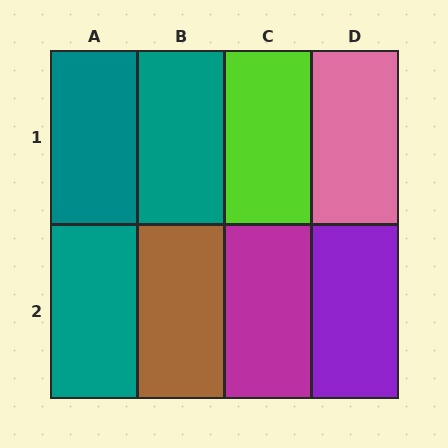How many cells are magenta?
1 cell is magenta.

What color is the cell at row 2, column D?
Purple.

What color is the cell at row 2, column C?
Magenta.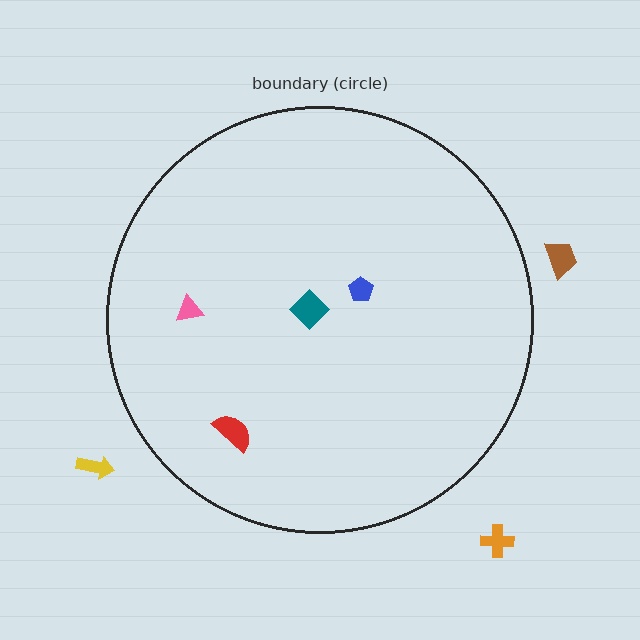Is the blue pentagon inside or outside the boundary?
Inside.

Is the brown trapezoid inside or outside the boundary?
Outside.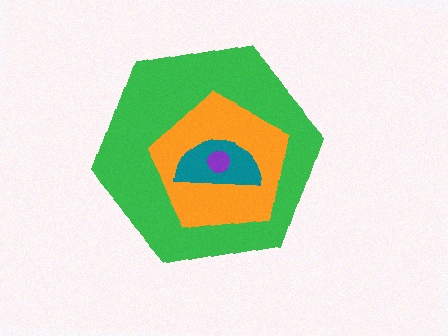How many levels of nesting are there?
4.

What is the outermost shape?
The green hexagon.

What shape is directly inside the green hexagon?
The orange pentagon.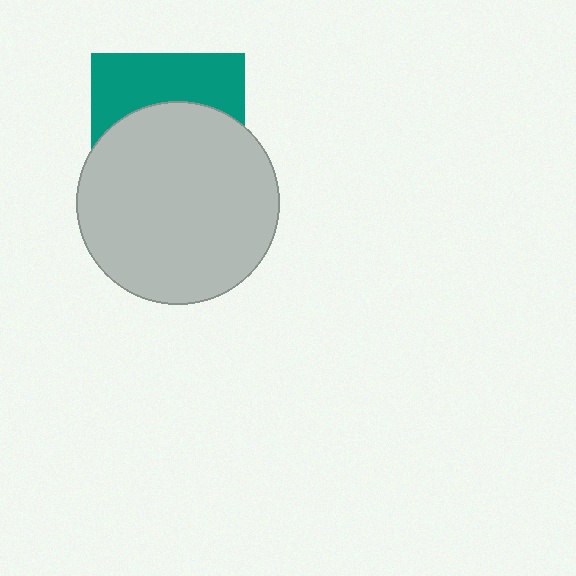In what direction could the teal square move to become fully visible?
The teal square could move up. That would shift it out from behind the light gray circle entirely.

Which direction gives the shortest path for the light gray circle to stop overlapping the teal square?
Moving down gives the shortest separation.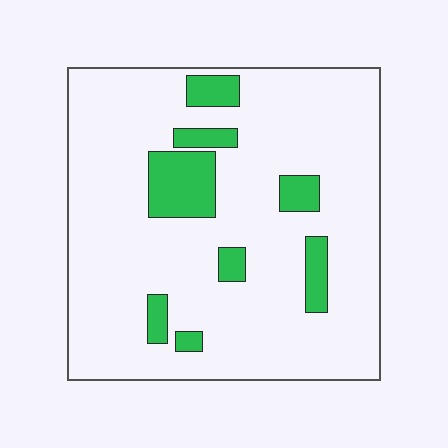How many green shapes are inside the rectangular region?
8.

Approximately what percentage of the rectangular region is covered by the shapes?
Approximately 15%.